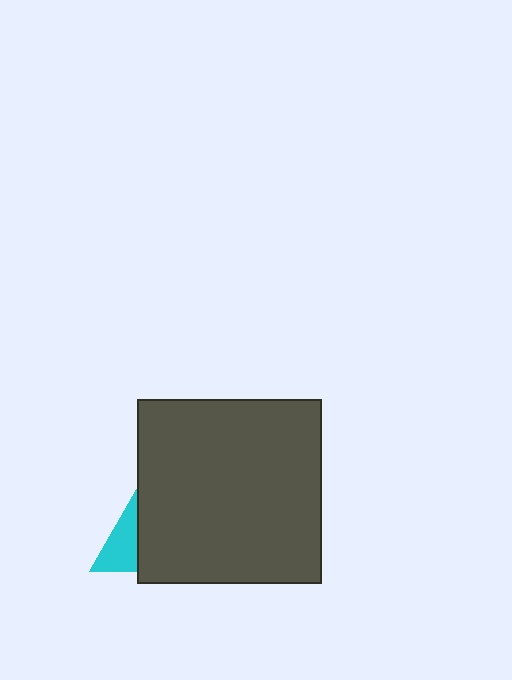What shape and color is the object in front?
The object in front is a dark gray square.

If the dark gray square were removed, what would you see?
You would see the complete cyan triangle.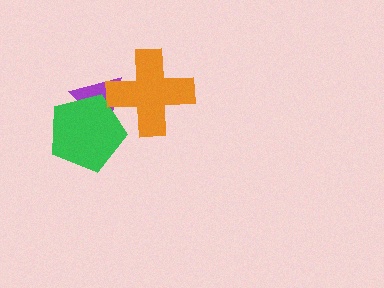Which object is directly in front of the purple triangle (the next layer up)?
The green pentagon is directly in front of the purple triangle.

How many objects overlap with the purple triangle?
2 objects overlap with the purple triangle.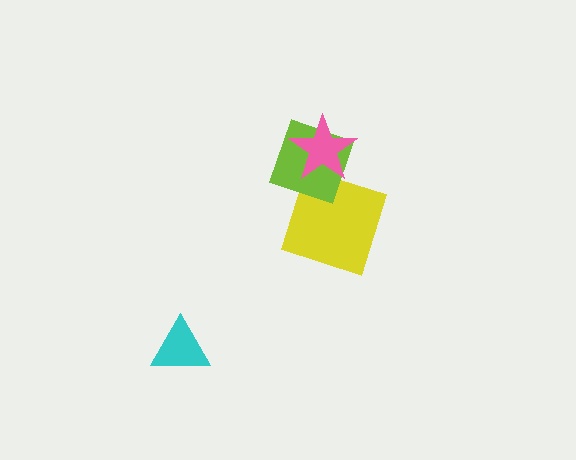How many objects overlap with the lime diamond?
2 objects overlap with the lime diamond.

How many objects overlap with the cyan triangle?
0 objects overlap with the cyan triangle.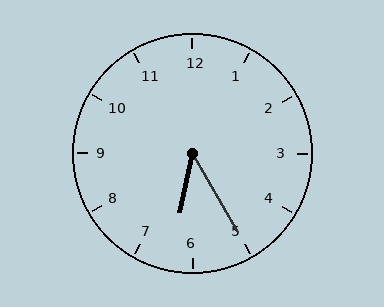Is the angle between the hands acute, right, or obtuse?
It is acute.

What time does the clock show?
6:25.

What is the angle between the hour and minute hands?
Approximately 42 degrees.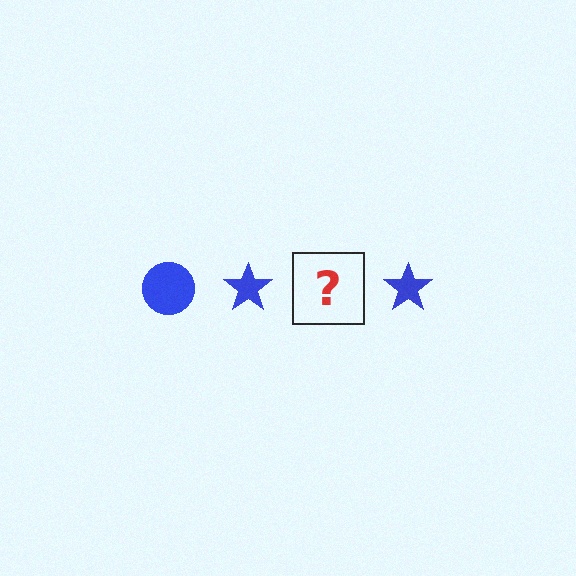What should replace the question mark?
The question mark should be replaced with a blue circle.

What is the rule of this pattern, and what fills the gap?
The rule is that the pattern cycles through circle, star shapes in blue. The gap should be filled with a blue circle.